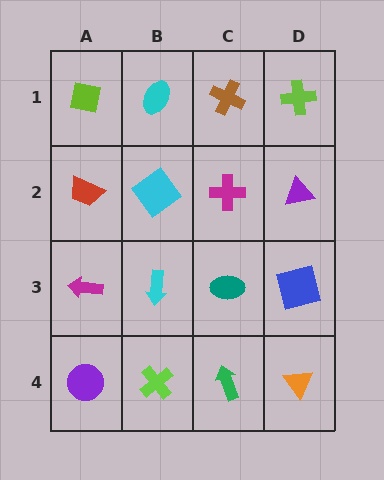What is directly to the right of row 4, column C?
An orange triangle.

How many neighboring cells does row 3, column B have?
4.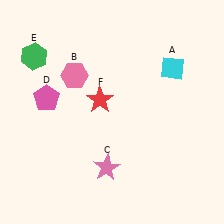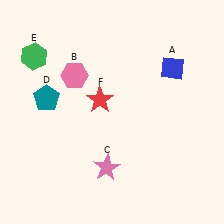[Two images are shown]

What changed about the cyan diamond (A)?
In Image 1, A is cyan. In Image 2, it changed to blue.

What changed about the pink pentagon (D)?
In Image 1, D is pink. In Image 2, it changed to teal.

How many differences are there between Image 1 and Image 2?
There are 2 differences between the two images.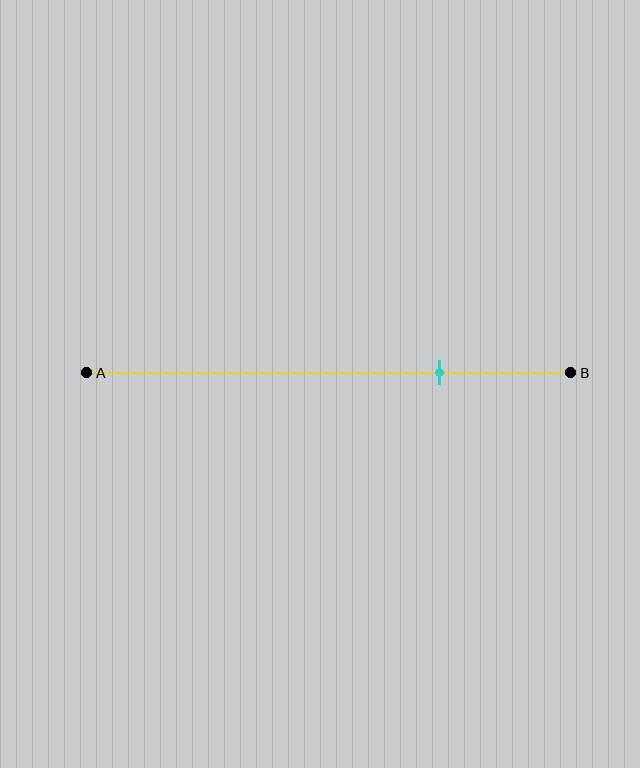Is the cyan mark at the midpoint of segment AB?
No, the mark is at about 75% from A, not at the 50% midpoint.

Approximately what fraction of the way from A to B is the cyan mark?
The cyan mark is approximately 75% of the way from A to B.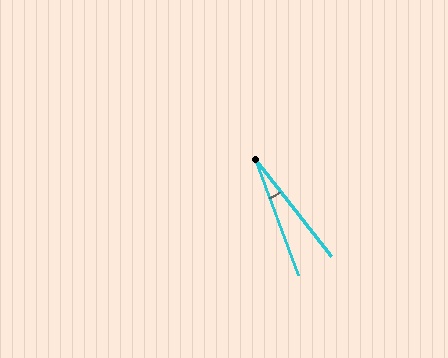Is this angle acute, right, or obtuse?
It is acute.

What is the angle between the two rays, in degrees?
Approximately 18 degrees.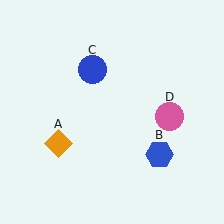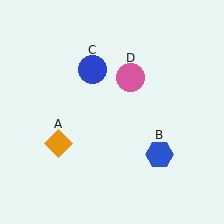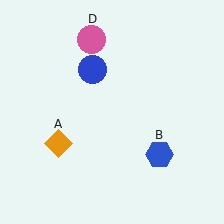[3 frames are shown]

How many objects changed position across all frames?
1 object changed position: pink circle (object D).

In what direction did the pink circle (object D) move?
The pink circle (object D) moved up and to the left.